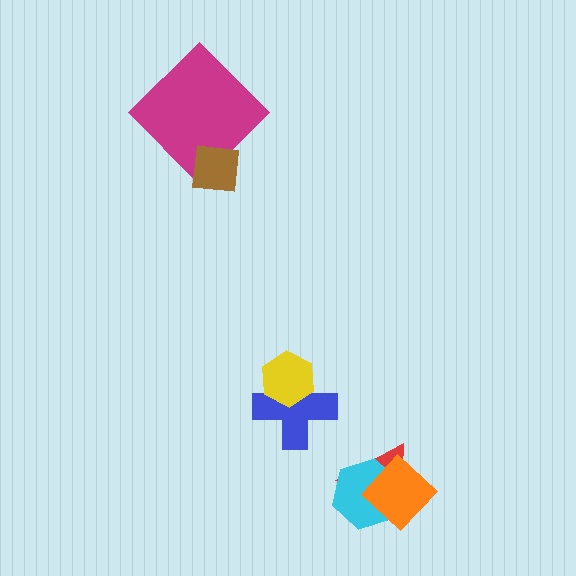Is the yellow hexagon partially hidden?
No, no other shape covers it.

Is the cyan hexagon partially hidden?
Yes, it is partially covered by another shape.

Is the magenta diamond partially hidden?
Yes, it is partially covered by another shape.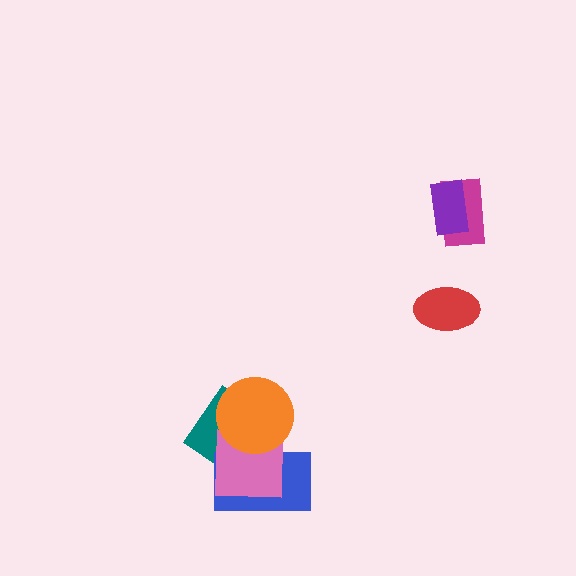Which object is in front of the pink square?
The orange circle is in front of the pink square.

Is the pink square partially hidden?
Yes, it is partially covered by another shape.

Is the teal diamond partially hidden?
Yes, it is partially covered by another shape.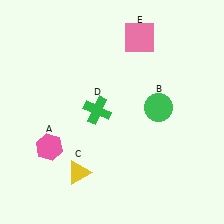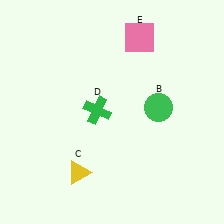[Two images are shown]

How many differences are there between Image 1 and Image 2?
There is 1 difference between the two images.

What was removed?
The pink hexagon (A) was removed in Image 2.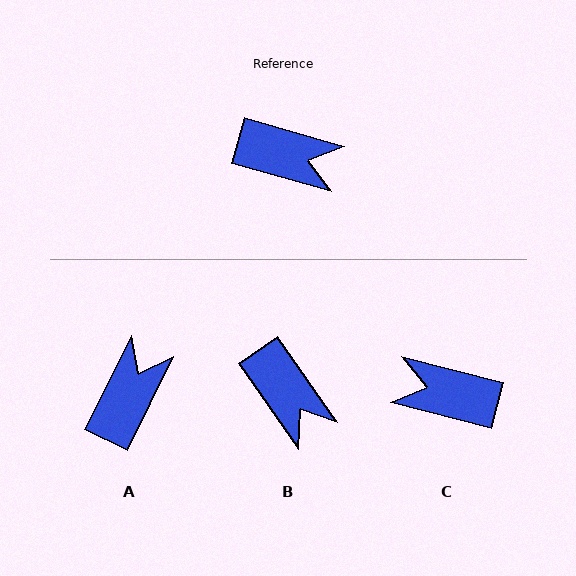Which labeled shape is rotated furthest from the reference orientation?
C, about 178 degrees away.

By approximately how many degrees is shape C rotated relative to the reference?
Approximately 178 degrees clockwise.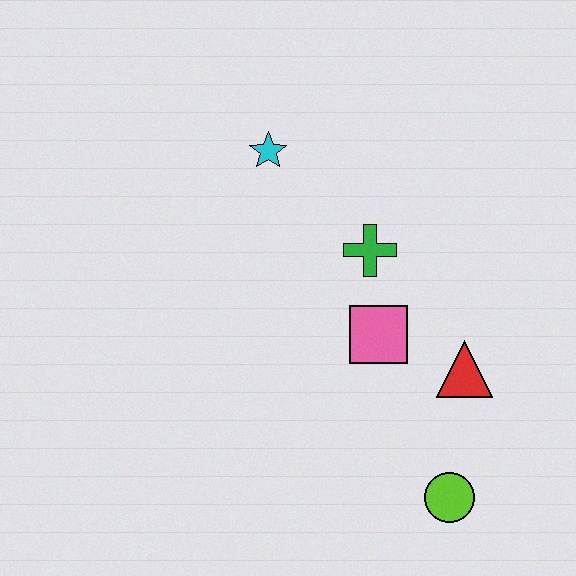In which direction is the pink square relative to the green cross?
The pink square is below the green cross.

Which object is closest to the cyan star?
The green cross is closest to the cyan star.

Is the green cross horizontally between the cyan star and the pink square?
Yes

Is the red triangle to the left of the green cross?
No